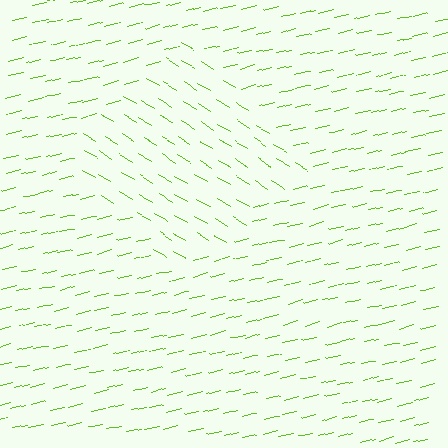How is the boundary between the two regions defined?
The boundary is defined purely by a change in line orientation (approximately 45 degrees difference). All lines are the same color and thickness.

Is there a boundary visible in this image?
Yes, there is a texture boundary formed by a change in line orientation.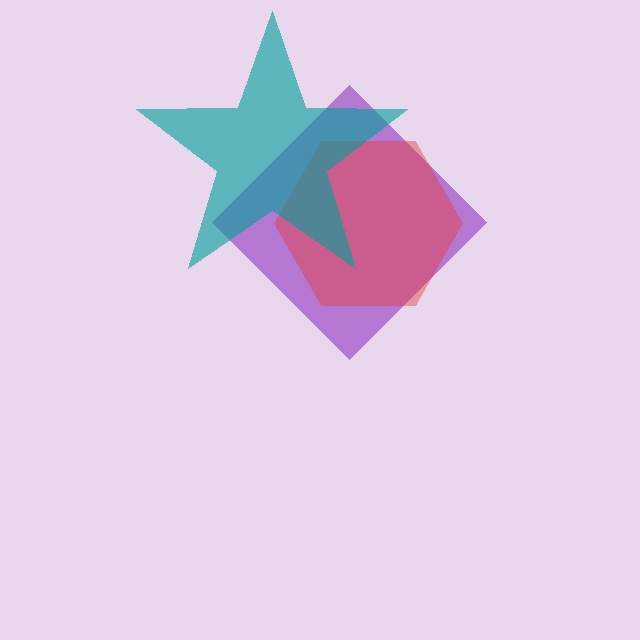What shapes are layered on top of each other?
The layered shapes are: a purple diamond, a red hexagon, a teal star.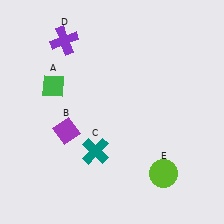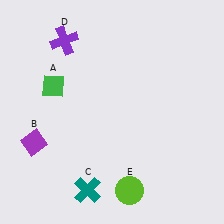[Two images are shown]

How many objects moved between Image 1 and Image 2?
3 objects moved between the two images.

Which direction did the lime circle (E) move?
The lime circle (E) moved left.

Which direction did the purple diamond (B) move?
The purple diamond (B) moved left.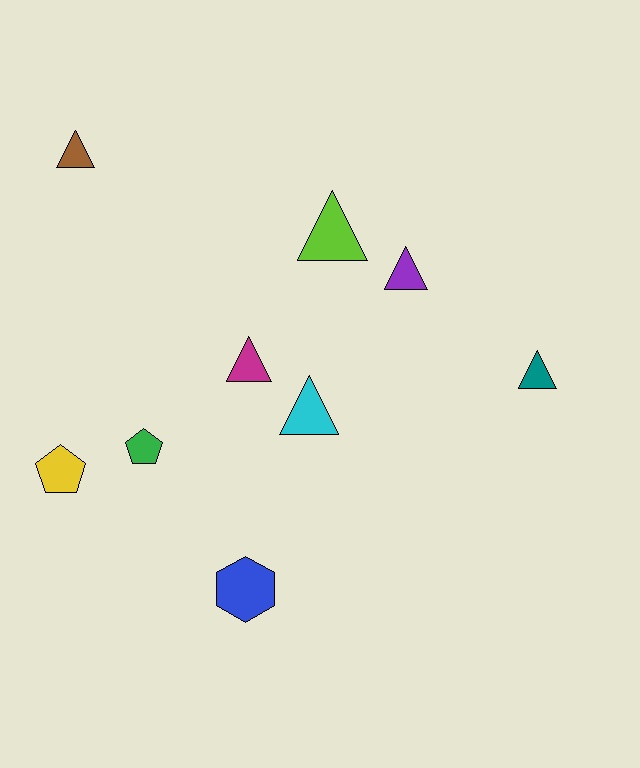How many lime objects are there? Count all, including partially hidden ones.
There is 1 lime object.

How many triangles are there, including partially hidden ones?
There are 6 triangles.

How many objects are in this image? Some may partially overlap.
There are 9 objects.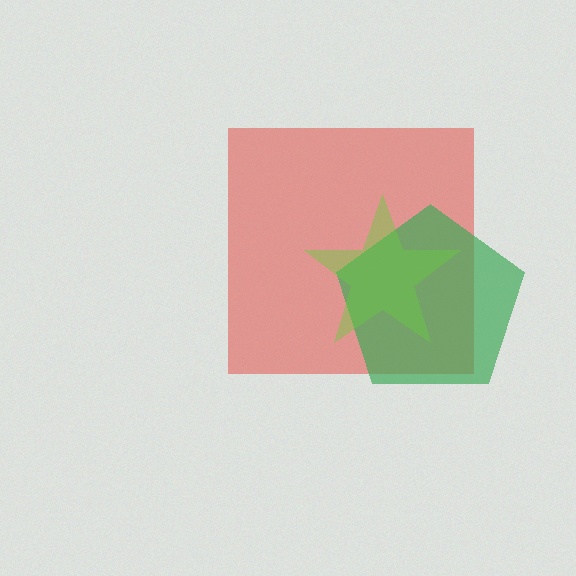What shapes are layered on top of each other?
The layered shapes are: a red square, a green pentagon, a lime star.